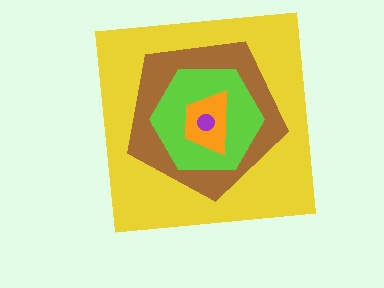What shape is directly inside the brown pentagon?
The lime hexagon.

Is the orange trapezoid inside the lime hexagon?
Yes.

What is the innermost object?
The purple circle.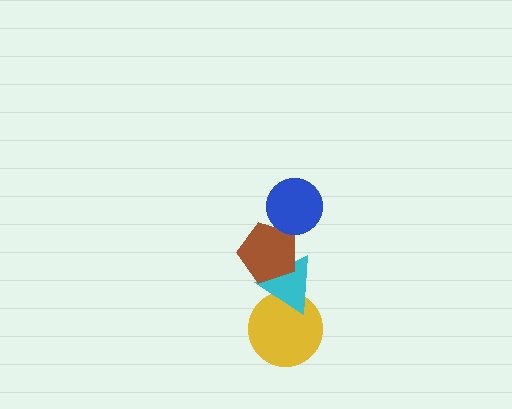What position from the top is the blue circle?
The blue circle is 1st from the top.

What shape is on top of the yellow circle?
The cyan triangle is on top of the yellow circle.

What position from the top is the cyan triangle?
The cyan triangle is 3rd from the top.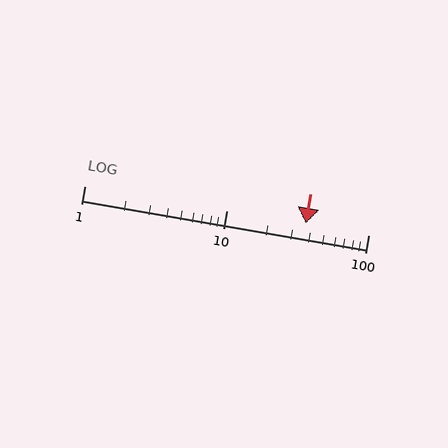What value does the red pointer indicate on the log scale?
The pointer indicates approximately 36.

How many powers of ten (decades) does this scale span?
The scale spans 2 decades, from 1 to 100.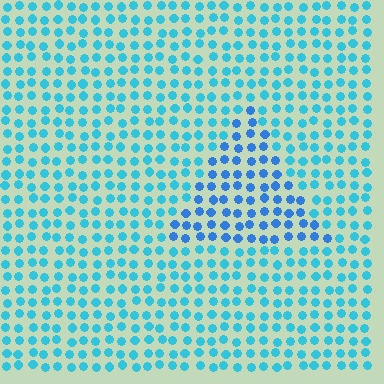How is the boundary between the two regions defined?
The boundary is defined purely by a slight shift in hue (about 26 degrees). Spacing, size, and orientation are identical on both sides.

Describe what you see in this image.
The image is filled with small cyan elements in a uniform arrangement. A triangle-shaped region is visible where the elements are tinted to a slightly different hue, forming a subtle color boundary.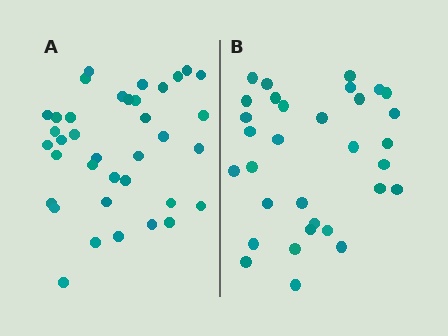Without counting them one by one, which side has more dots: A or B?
Region A (the left region) has more dots.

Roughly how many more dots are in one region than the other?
Region A has about 5 more dots than region B.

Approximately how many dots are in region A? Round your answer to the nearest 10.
About 40 dots. (The exact count is 37, which rounds to 40.)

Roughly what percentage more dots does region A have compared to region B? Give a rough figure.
About 15% more.